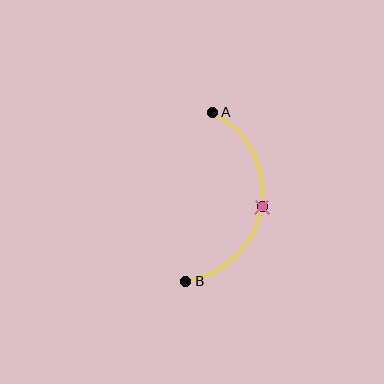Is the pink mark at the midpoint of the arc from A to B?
Yes. The pink mark lies on the arc at equal arc-length from both A and B — it is the arc midpoint.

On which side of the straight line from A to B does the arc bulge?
The arc bulges to the right of the straight line connecting A and B.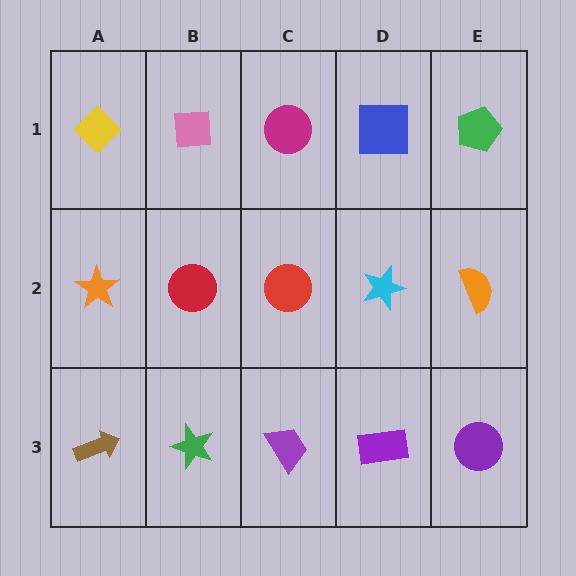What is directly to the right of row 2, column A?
A red circle.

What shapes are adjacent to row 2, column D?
A blue square (row 1, column D), a purple rectangle (row 3, column D), a red circle (row 2, column C), an orange semicircle (row 2, column E).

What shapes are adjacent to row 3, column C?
A red circle (row 2, column C), a green star (row 3, column B), a purple rectangle (row 3, column D).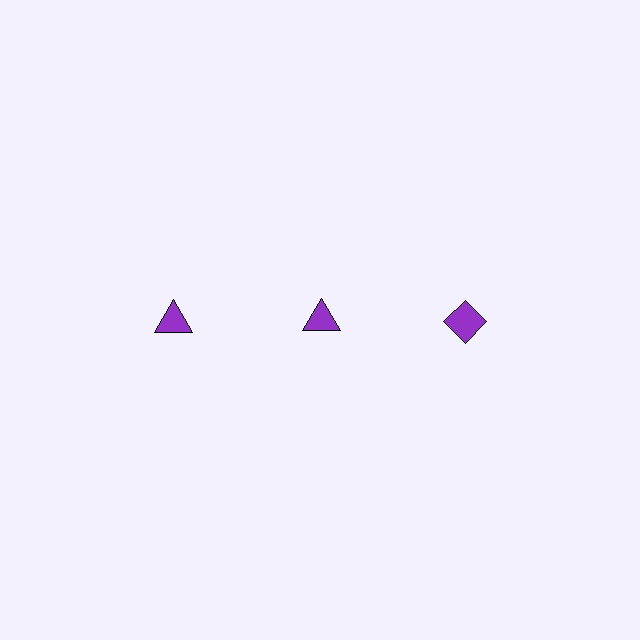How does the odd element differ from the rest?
It has a different shape: diamond instead of triangle.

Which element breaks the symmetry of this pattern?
The purple diamond in the top row, center column breaks the symmetry. All other shapes are purple triangles.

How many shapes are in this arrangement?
There are 3 shapes arranged in a grid pattern.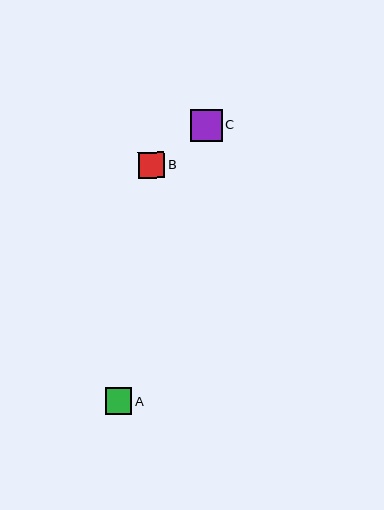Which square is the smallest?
Square B is the smallest with a size of approximately 26 pixels.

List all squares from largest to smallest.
From largest to smallest: C, A, B.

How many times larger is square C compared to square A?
Square C is approximately 1.2 times the size of square A.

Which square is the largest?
Square C is the largest with a size of approximately 32 pixels.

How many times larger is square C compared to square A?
Square C is approximately 1.2 times the size of square A.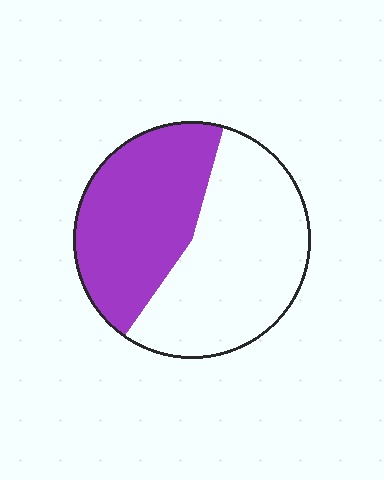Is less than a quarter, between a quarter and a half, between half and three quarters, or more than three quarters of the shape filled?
Between a quarter and a half.